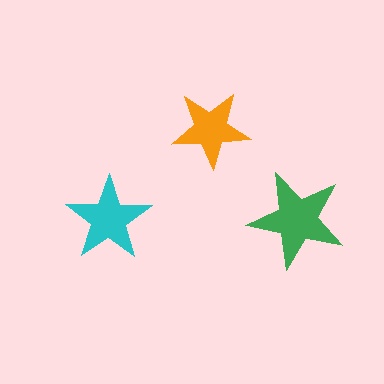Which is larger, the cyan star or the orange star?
The cyan one.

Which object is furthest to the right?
The green star is rightmost.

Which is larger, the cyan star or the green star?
The green one.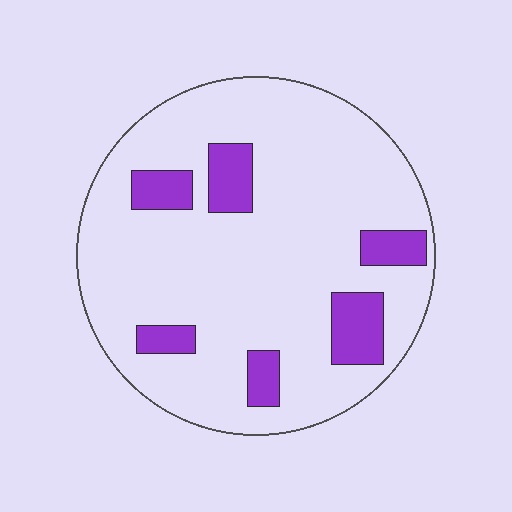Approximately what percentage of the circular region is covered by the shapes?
Approximately 15%.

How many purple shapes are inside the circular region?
6.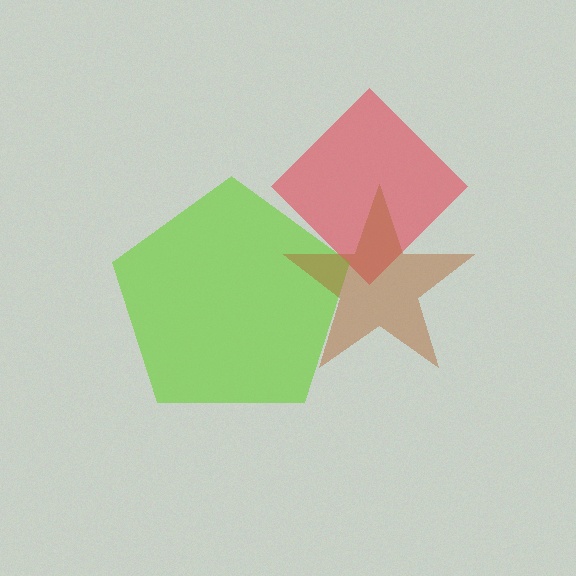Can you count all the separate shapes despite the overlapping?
Yes, there are 3 separate shapes.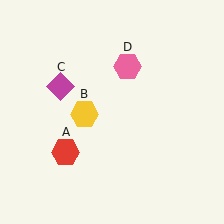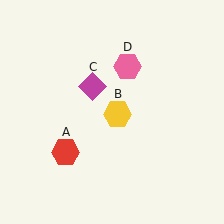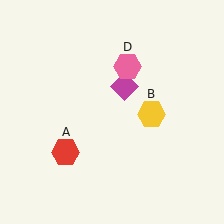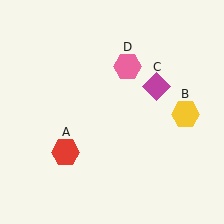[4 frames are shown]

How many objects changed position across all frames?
2 objects changed position: yellow hexagon (object B), magenta diamond (object C).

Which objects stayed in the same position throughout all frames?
Red hexagon (object A) and pink hexagon (object D) remained stationary.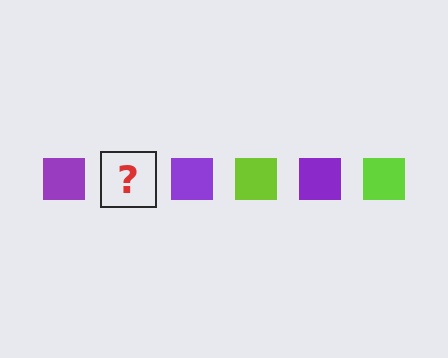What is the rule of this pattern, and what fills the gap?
The rule is that the pattern cycles through purple, lime squares. The gap should be filled with a lime square.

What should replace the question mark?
The question mark should be replaced with a lime square.